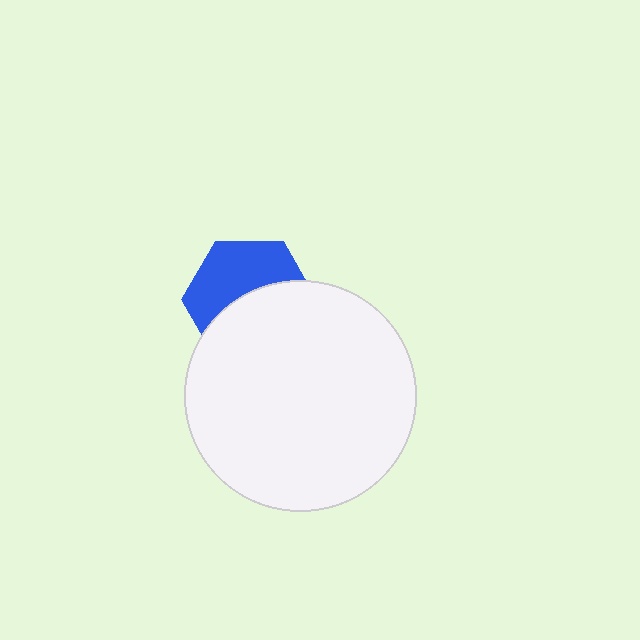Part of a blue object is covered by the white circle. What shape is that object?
It is a hexagon.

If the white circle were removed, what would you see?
You would see the complete blue hexagon.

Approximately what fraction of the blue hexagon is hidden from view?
Roughly 52% of the blue hexagon is hidden behind the white circle.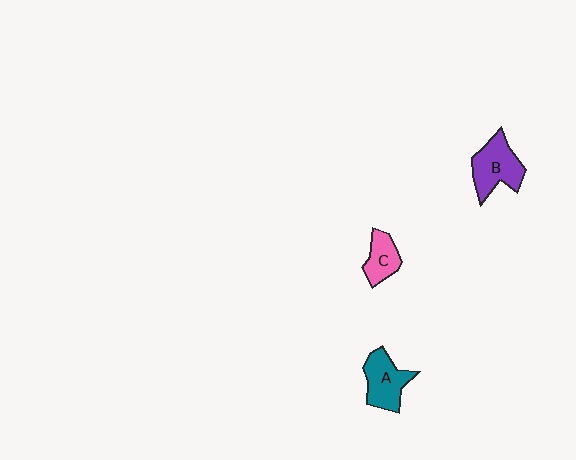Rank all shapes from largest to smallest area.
From largest to smallest: B (purple), A (teal), C (pink).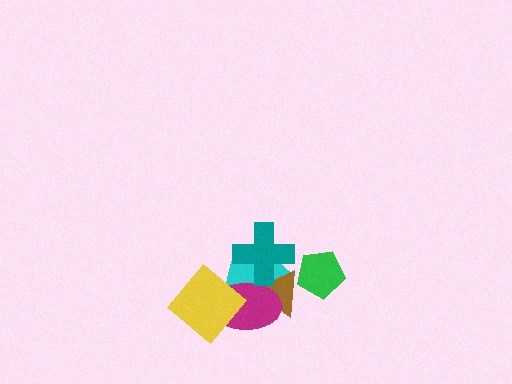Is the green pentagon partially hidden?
No, no other shape covers it.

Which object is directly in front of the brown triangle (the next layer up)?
The magenta ellipse is directly in front of the brown triangle.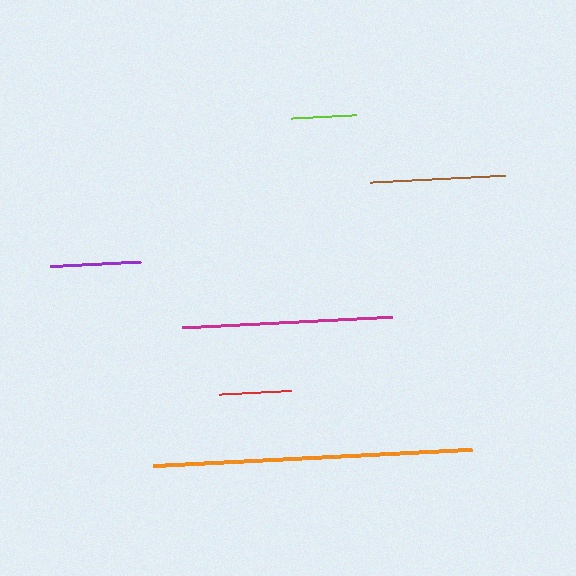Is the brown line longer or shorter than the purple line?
The brown line is longer than the purple line.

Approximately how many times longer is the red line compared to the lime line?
The red line is approximately 1.1 times the length of the lime line.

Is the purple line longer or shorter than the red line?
The purple line is longer than the red line.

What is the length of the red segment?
The red segment is approximately 72 pixels long.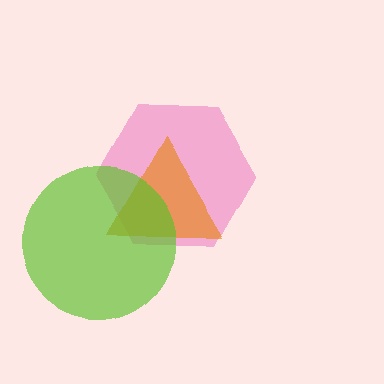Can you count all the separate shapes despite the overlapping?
Yes, there are 3 separate shapes.